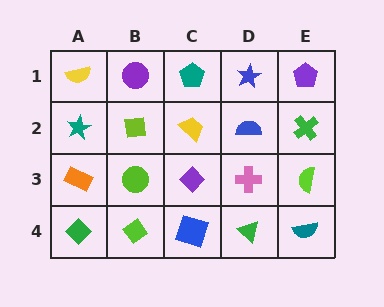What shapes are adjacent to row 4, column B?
A lime circle (row 3, column B), a green diamond (row 4, column A), a blue square (row 4, column C).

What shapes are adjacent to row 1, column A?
A teal star (row 2, column A), a purple circle (row 1, column B).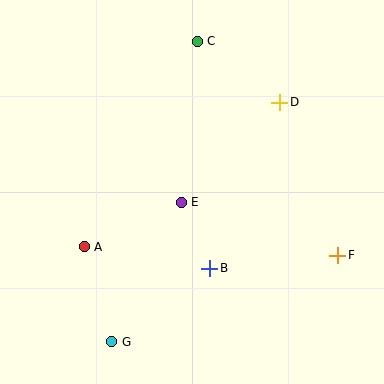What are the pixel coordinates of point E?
Point E is at (181, 202).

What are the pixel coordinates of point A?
Point A is at (84, 247).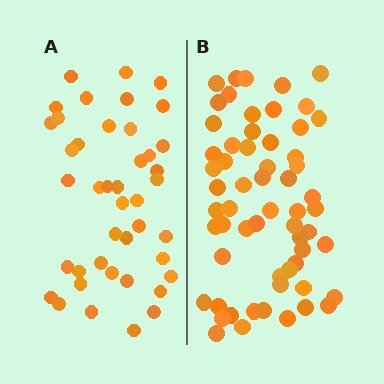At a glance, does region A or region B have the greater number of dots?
Region B (the right region) has more dots.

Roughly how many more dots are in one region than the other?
Region B has approximately 20 more dots than region A.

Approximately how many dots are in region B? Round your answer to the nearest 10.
About 60 dots.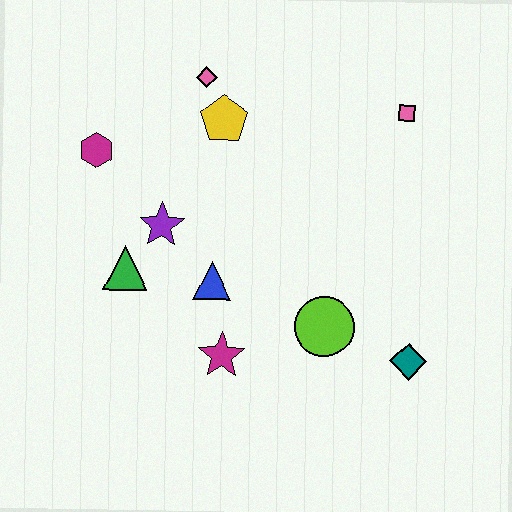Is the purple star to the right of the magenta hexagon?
Yes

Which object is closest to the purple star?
The green triangle is closest to the purple star.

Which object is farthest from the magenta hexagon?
The teal diamond is farthest from the magenta hexagon.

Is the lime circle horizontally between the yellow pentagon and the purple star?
No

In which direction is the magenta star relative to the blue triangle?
The magenta star is below the blue triangle.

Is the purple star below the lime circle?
No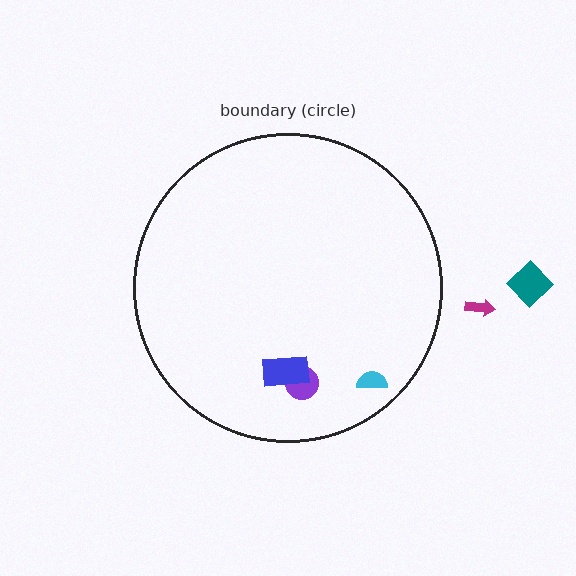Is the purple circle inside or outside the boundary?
Inside.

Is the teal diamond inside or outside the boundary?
Outside.